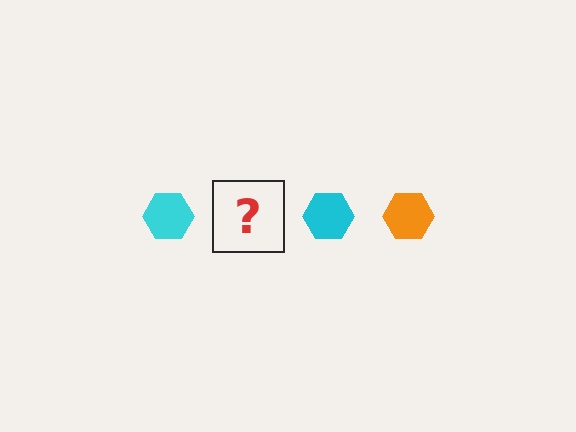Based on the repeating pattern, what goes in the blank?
The blank should be an orange hexagon.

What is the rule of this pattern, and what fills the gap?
The rule is that the pattern cycles through cyan, orange hexagons. The gap should be filled with an orange hexagon.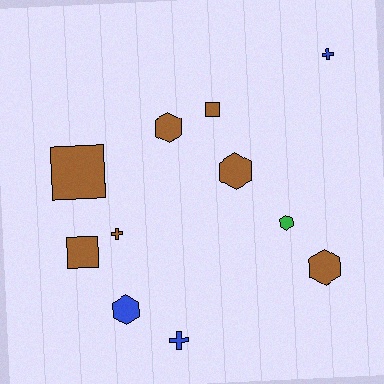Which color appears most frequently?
Brown, with 7 objects.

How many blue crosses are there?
There are 2 blue crosses.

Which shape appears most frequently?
Hexagon, with 5 objects.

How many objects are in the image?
There are 11 objects.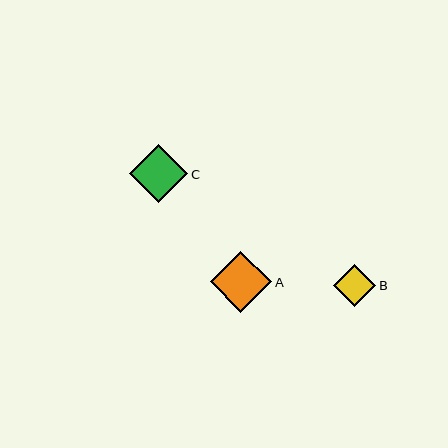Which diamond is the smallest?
Diamond B is the smallest with a size of approximately 42 pixels.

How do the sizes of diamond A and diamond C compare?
Diamond A and diamond C are approximately the same size.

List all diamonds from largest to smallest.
From largest to smallest: A, C, B.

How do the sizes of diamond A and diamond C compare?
Diamond A and diamond C are approximately the same size.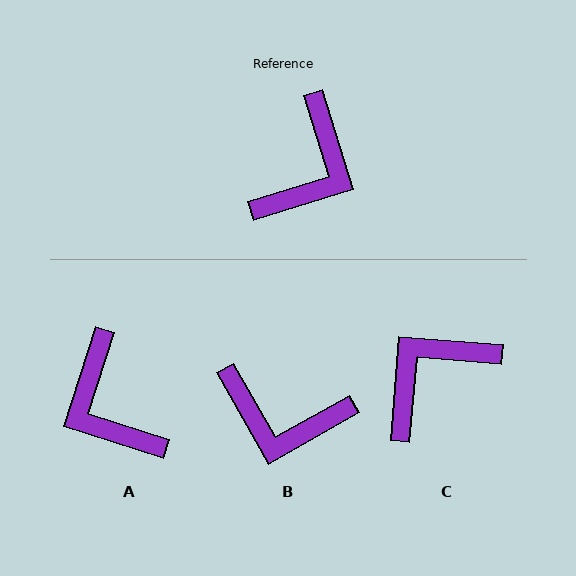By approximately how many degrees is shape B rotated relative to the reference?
Approximately 78 degrees clockwise.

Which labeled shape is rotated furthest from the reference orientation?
C, about 158 degrees away.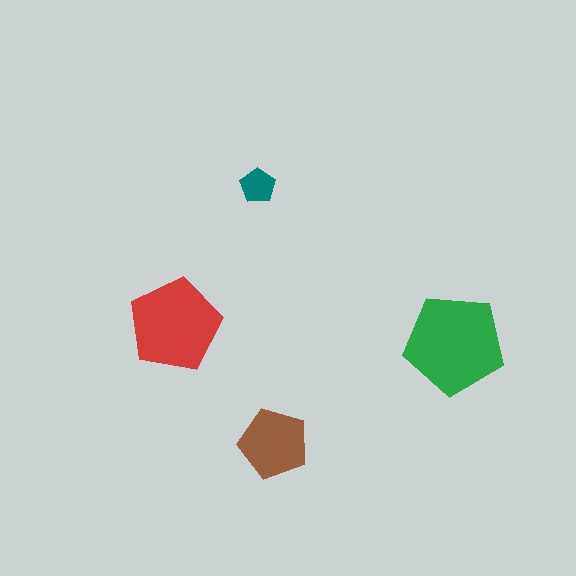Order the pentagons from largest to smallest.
the green one, the red one, the brown one, the teal one.